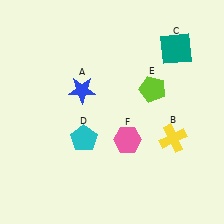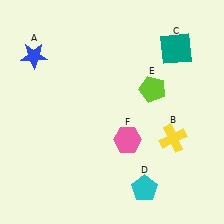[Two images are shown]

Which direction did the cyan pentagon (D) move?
The cyan pentagon (D) moved right.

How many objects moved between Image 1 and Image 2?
2 objects moved between the two images.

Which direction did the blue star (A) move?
The blue star (A) moved left.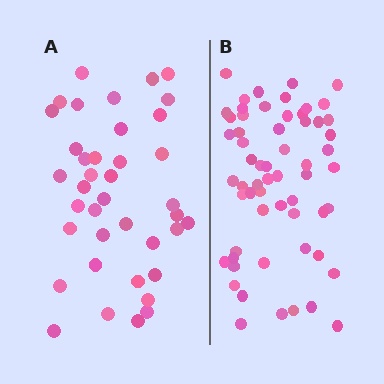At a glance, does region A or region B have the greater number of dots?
Region B (the right region) has more dots.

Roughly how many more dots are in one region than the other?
Region B has approximately 20 more dots than region A.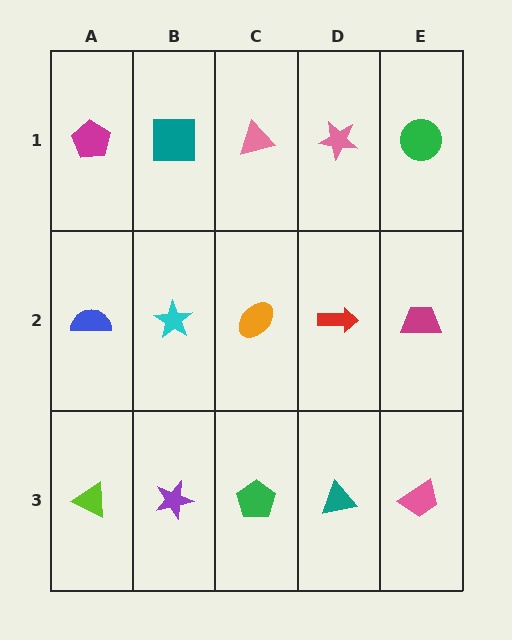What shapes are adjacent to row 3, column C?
An orange ellipse (row 2, column C), a purple star (row 3, column B), a teal triangle (row 3, column D).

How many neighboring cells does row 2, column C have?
4.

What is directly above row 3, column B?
A cyan star.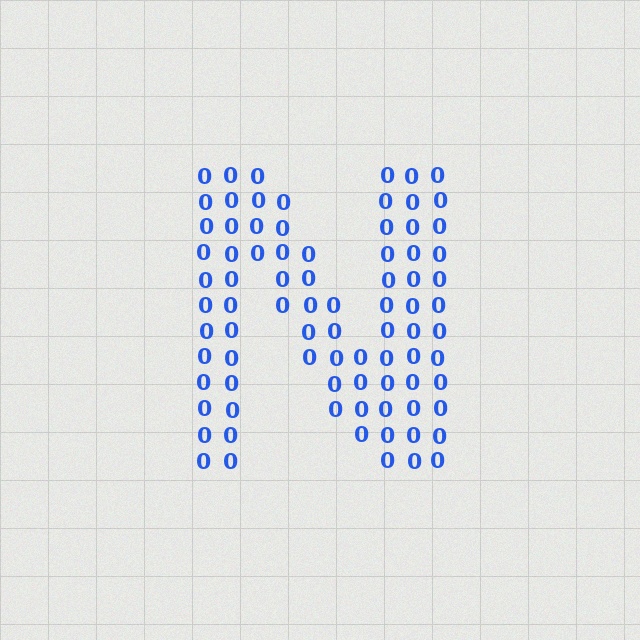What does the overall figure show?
The overall figure shows the letter N.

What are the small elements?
The small elements are digit 0's.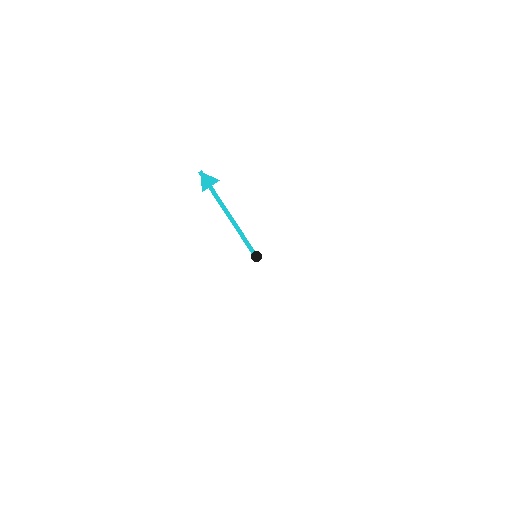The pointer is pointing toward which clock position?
Roughly 11 o'clock.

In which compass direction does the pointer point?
Northwest.